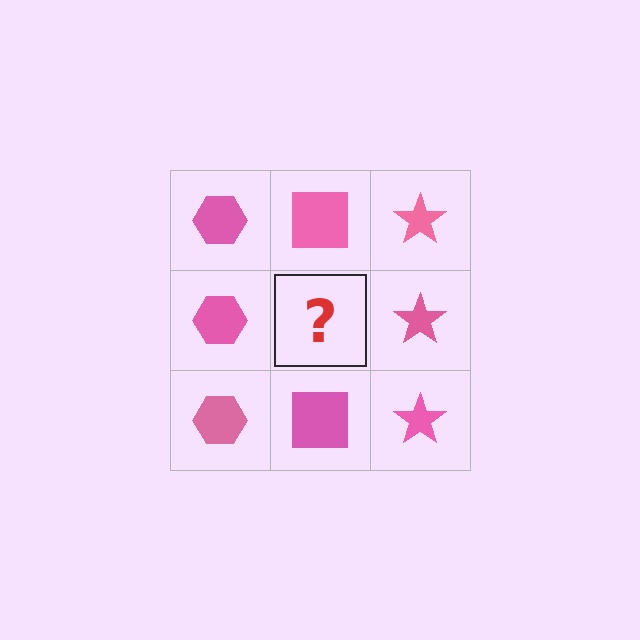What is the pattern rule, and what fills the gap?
The rule is that each column has a consistent shape. The gap should be filled with a pink square.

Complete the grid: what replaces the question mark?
The question mark should be replaced with a pink square.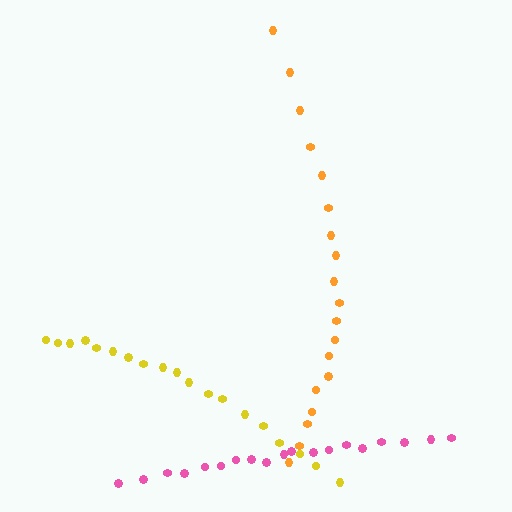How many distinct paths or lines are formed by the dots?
There are 3 distinct paths.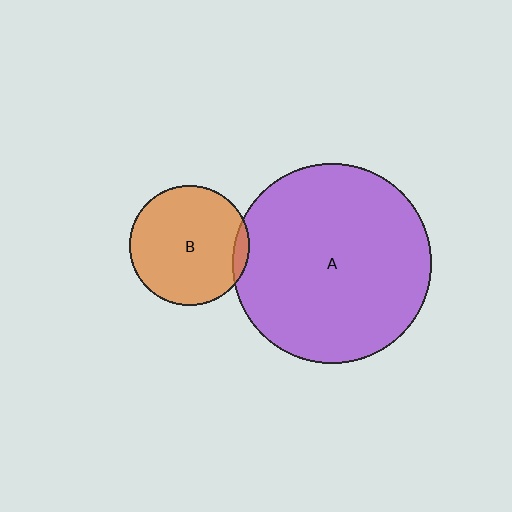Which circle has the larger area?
Circle A (purple).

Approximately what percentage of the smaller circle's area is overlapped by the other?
Approximately 5%.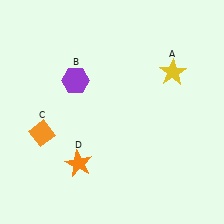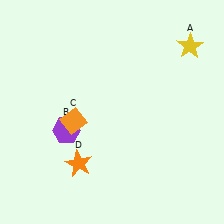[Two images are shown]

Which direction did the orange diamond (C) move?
The orange diamond (C) moved right.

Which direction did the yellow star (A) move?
The yellow star (A) moved up.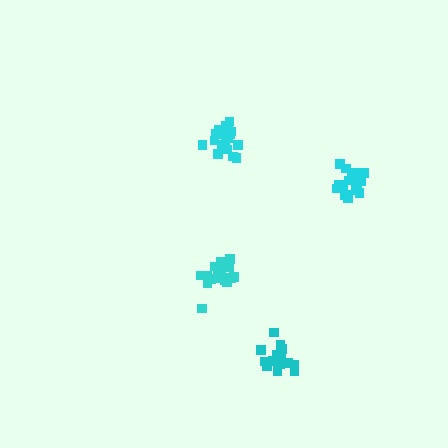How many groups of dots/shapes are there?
There are 4 groups.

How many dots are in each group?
Group 1: 19 dots, Group 2: 20 dots, Group 3: 16 dots, Group 4: 19 dots (74 total).